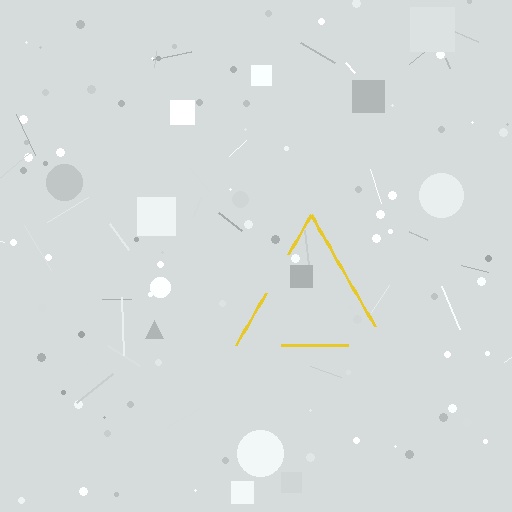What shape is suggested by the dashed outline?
The dashed outline suggests a triangle.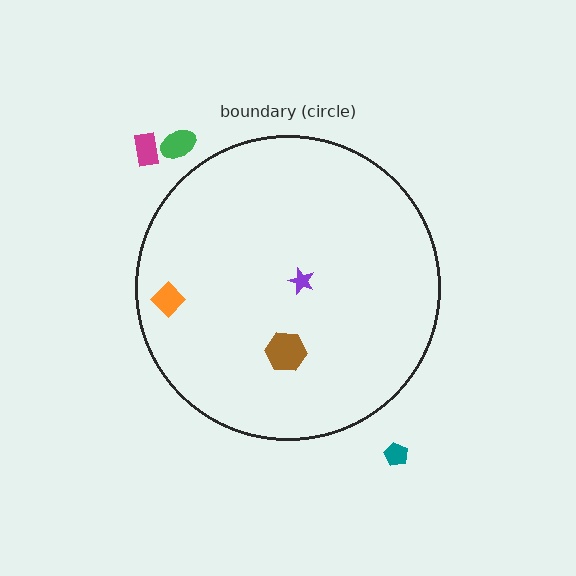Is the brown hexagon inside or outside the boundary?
Inside.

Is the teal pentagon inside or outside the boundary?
Outside.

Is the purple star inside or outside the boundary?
Inside.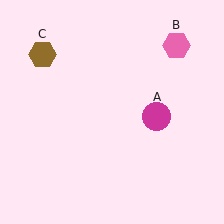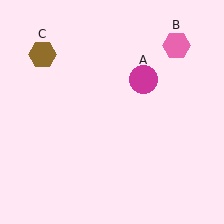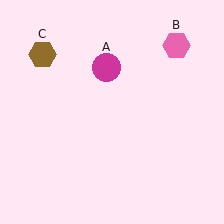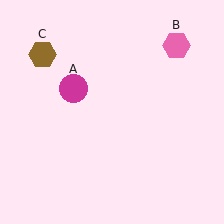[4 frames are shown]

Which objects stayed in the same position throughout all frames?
Pink hexagon (object B) and brown hexagon (object C) remained stationary.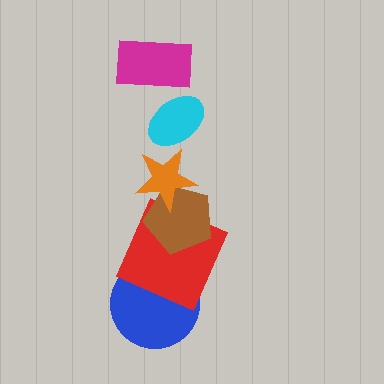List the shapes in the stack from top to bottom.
From top to bottom: the magenta rectangle, the cyan ellipse, the orange star, the brown pentagon, the red square, the blue circle.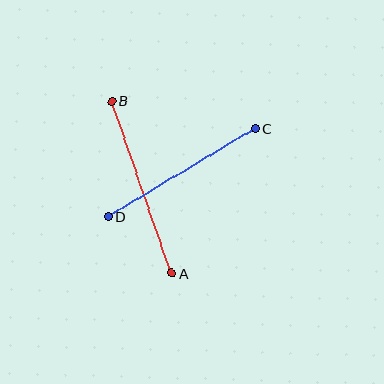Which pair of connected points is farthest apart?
Points A and B are farthest apart.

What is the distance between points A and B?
The distance is approximately 182 pixels.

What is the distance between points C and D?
The distance is approximately 171 pixels.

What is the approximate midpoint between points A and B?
The midpoint is at approximately (142, 187) pixels.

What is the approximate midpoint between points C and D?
The midpoint is at approximately (182, 172) pixels.